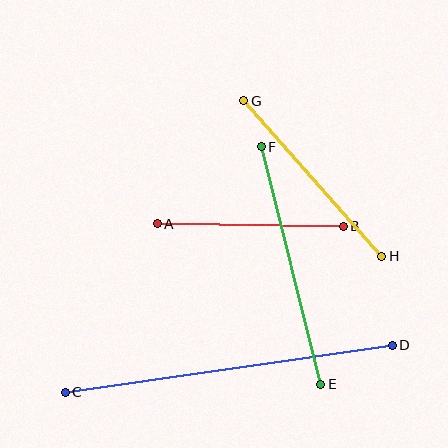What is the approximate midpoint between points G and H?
The midpoint is at approximately (313, 179) pixels.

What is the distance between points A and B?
The distance is approximately 186 pixels.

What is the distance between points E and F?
The distance is approximately 245 pixels.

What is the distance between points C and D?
The distance is approximately 330 pixels.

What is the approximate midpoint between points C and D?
The midpoint is at approximately (229, 369) pixels.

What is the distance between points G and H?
The distance is approximately 208 pixels.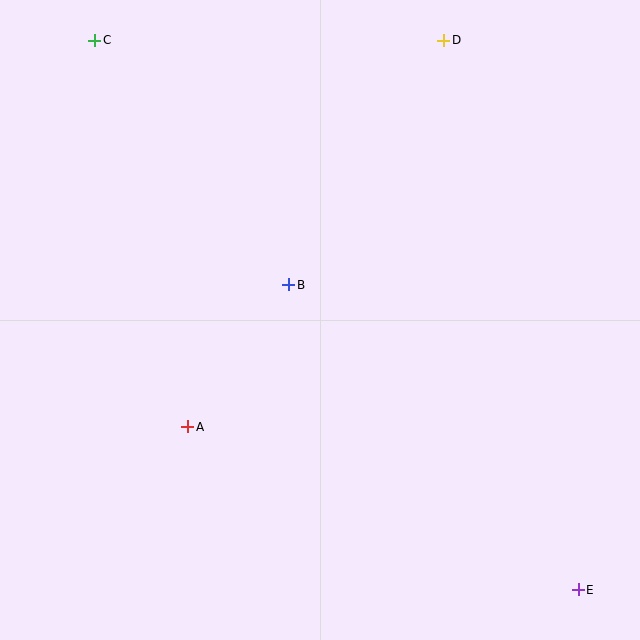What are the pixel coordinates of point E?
Point E is at (578, 590).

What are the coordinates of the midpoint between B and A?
The midpoint between B and A is at (238, 356).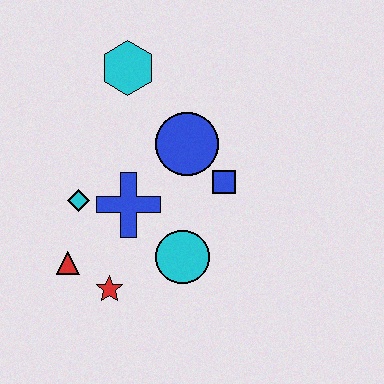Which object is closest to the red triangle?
The red star is closest to the red triangle.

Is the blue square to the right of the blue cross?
Yes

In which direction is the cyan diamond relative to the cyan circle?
The cyan diamond is to the left of the cyan circle.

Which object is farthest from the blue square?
The red triangle is farthest from the blue square.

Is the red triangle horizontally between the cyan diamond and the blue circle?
No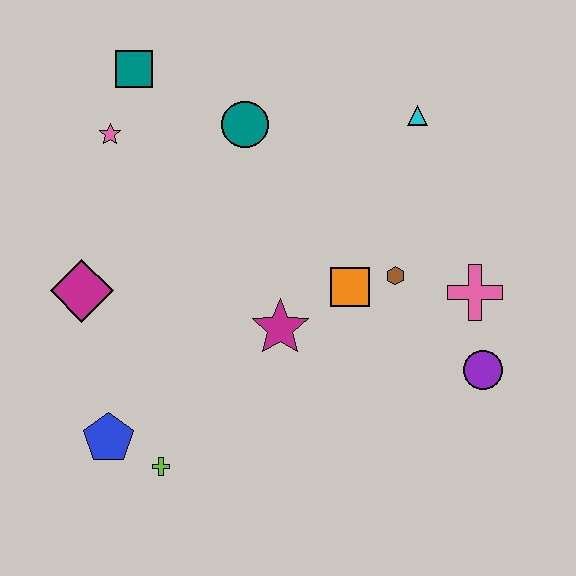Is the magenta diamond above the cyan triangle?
No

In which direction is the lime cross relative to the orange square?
The lime cross is to the left of the orange square.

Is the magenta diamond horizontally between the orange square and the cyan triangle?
No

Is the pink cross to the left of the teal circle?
No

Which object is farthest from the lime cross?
The cyan triangle is farthest from the lime cross.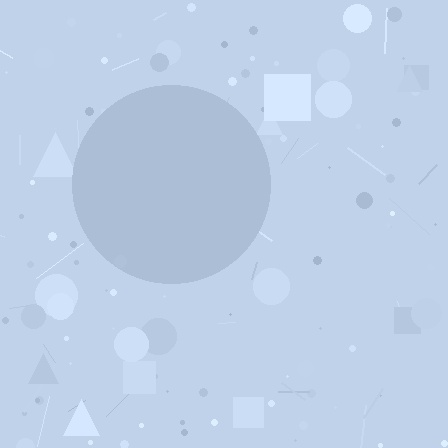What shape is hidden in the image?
A circle is hidden in the image.